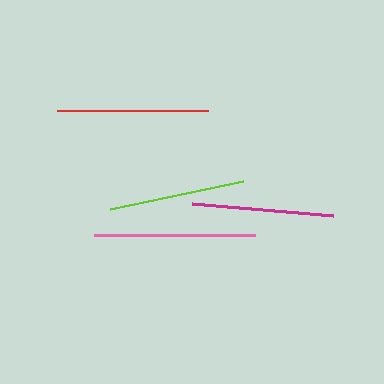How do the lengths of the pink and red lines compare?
The pink and red lines are approximately the same length.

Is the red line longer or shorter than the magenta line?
The red line is longer than the magenta line.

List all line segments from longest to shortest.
From longest to shortest: pink, red, magenta, lime.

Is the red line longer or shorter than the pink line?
The pink line is longer than the red line.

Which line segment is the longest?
The pink line is the longest at approximately 161 pixels.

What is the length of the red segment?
The red segment is approximately 150 pixels long.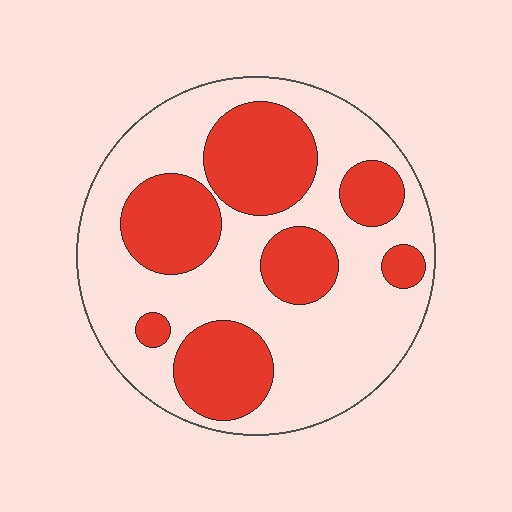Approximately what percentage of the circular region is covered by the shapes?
Approximately 35%.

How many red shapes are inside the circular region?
7.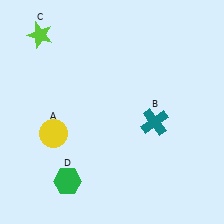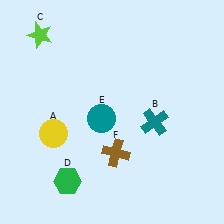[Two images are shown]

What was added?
A teal circle (E), a brown cross (F) were added in Image 2.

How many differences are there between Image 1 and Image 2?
There are 2 differences between the two images.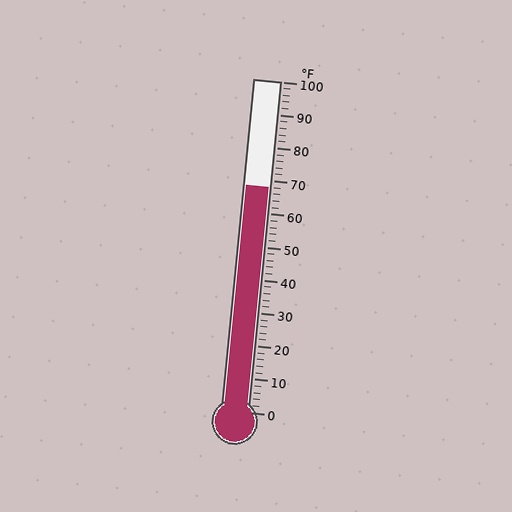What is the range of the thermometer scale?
The thermometer scale ranges from 0°F to 100°F.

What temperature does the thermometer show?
The thermometer shows approximately 68°F.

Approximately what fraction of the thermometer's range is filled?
The thermometer is filled to approximately 70% of its range.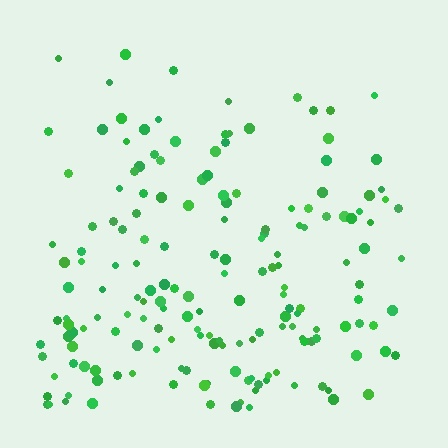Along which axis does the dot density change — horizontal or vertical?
Vertical.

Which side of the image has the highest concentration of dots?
The bottom.